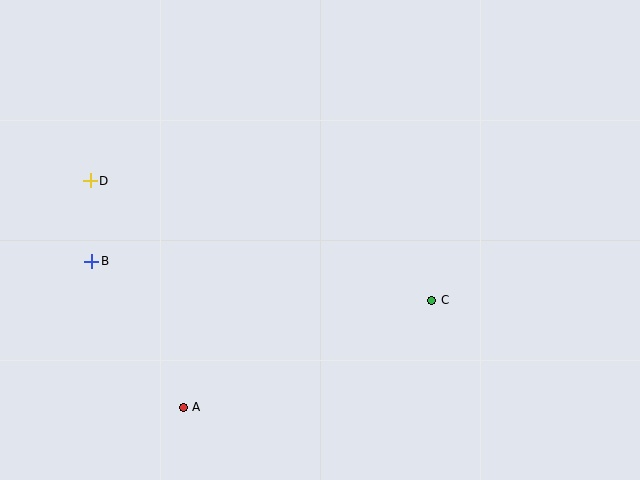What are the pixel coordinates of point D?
Point D is at (90, 181).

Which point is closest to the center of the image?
Point C at (432, 300) is closest to the center.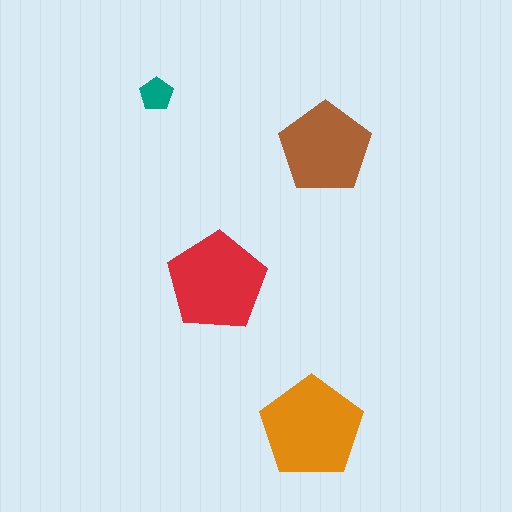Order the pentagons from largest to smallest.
the orange one, the red one, the brown one, the teal one.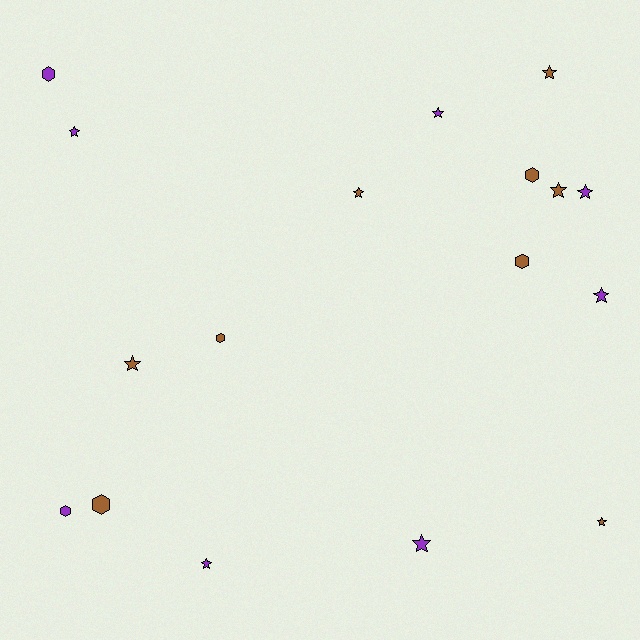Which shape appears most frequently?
Star, with 11 objects.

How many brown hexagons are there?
There are 4 brown hexagons.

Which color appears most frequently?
Brown, with 9 objects.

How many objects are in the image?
There are 17 objects.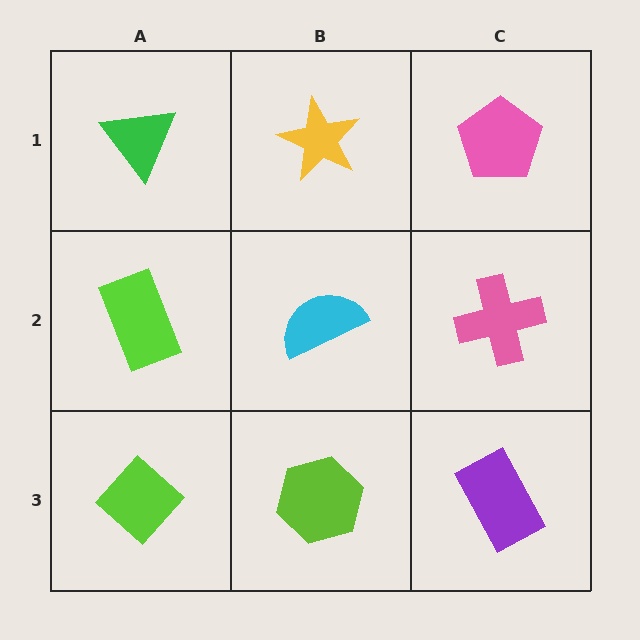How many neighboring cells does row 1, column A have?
2.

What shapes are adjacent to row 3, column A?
A lime rectangle (row 2, column A), a lime hexagon (row 3, column B).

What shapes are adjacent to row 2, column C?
A pink pentagon (row 1, column C), a purple rectangle (row 3, column C), a cyan semicircle (row 2, column B).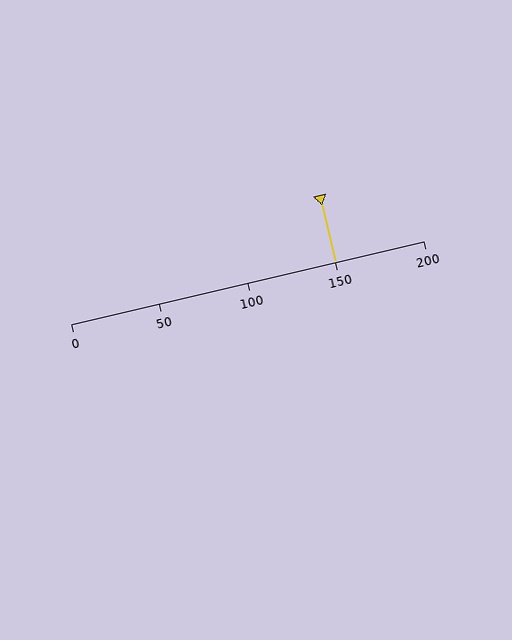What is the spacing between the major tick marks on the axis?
The major ticks are spaced 50 apart.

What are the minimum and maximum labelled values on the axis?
The axis runs from 0 to 200.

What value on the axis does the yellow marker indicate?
The marker indicates approximately 150.